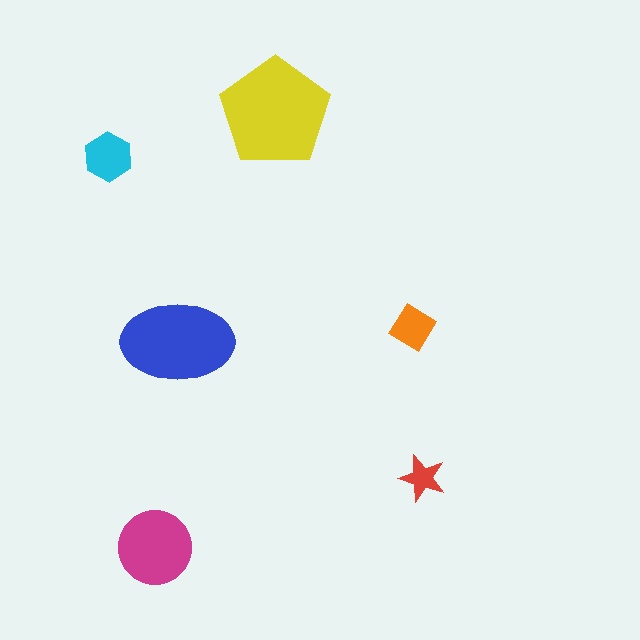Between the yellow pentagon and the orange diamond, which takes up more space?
The yellow pentagon.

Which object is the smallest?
The red star.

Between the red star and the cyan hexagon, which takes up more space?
The cyan hexagon.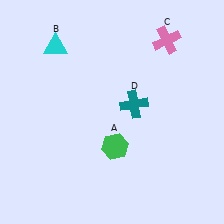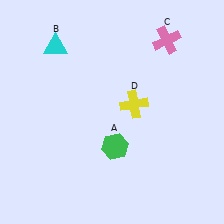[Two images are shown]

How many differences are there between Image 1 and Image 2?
There is 1 difference between the two images.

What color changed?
The cross (D) changed from teal in Image 1 to yellow in Image 2.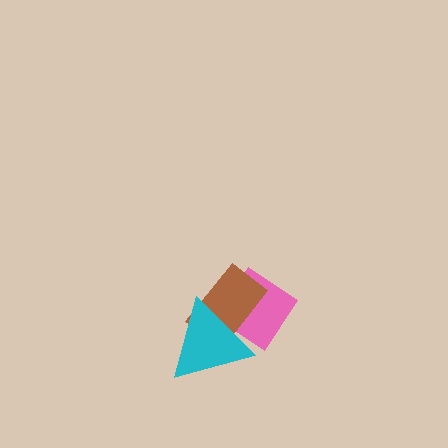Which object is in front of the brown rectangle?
The cyan triangle is in front of the brown rectangle.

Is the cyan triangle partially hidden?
No, no other shape covers it.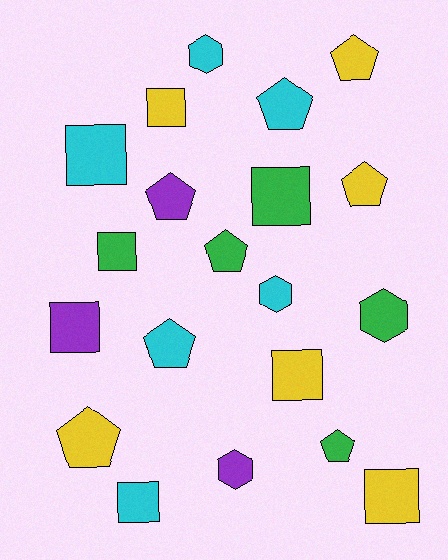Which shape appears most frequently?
Pentagon, with 8 objects.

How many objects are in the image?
There are 20 objects.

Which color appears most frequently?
Cyan, with 6 objects.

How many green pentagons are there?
There are 2 green pentagons.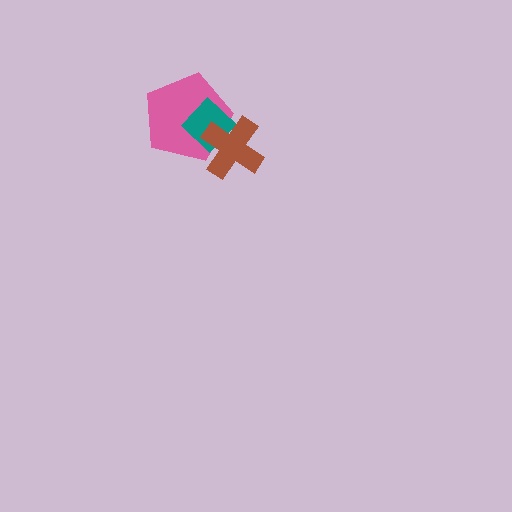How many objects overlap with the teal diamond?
2 objects overlap with the teal diamond.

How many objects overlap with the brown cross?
2 objects overlap with the brown cross.